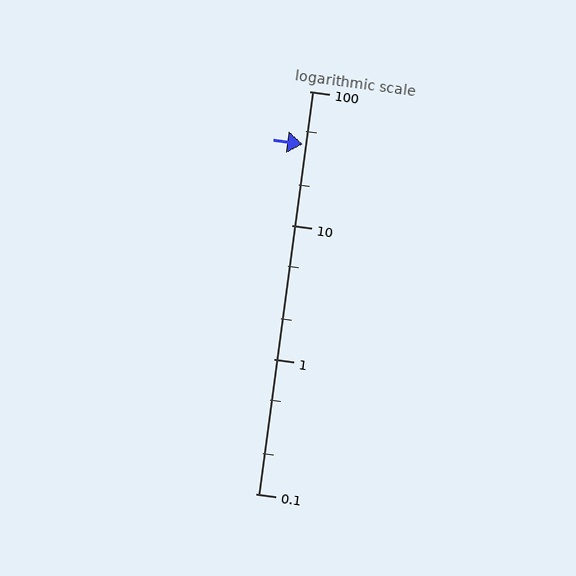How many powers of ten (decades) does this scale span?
The scale spans 3 decades, from 0.1 to 100.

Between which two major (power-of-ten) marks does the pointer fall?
The pointer is between 10 and 100.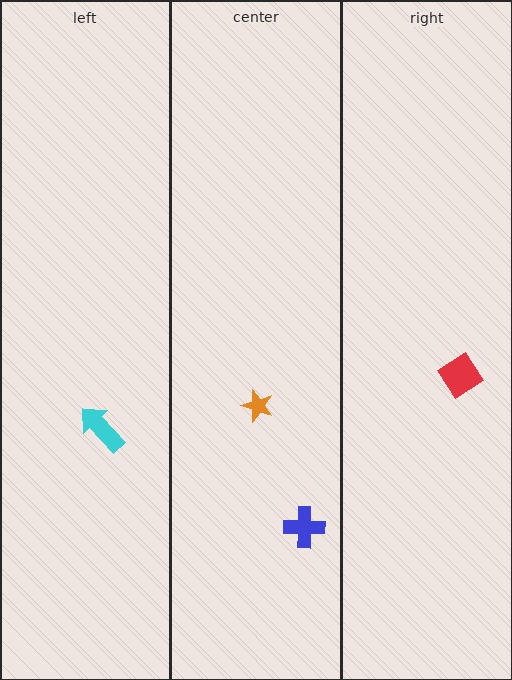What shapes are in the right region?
The red diamond.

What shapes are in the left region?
The cyan arrow.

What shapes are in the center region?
The blue cross, the orange star.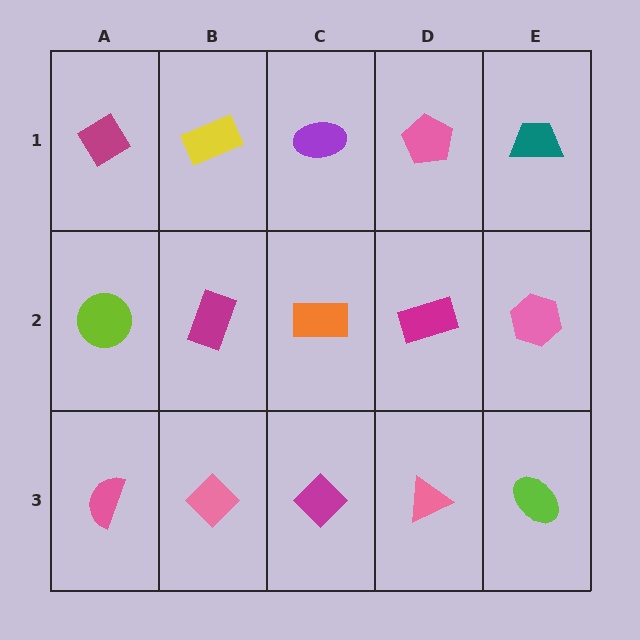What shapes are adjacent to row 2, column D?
A pink pentagon (row 1, column D), a pink triangle (row 3, column D), an orange rectangle (row 2, column C), a pink hexagon (row 2, column E).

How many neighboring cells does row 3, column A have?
2.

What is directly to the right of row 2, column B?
An orange rectangle.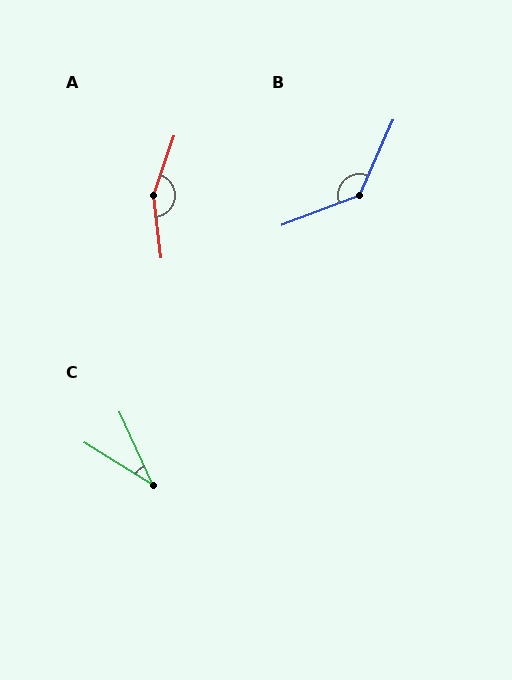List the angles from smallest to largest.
C (34°), B (135°), A (155°).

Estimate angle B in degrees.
Approximately 135 degrees.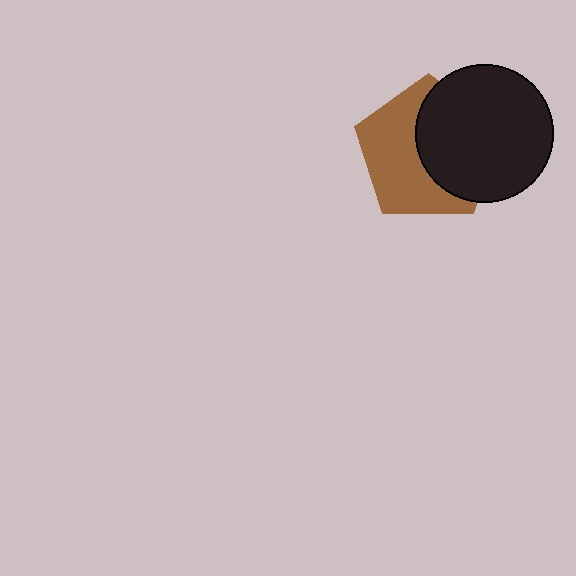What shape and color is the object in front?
The object in front is a black circle.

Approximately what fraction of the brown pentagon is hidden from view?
Roughly 48% of the brown pentagon is hidden behind the black circle.